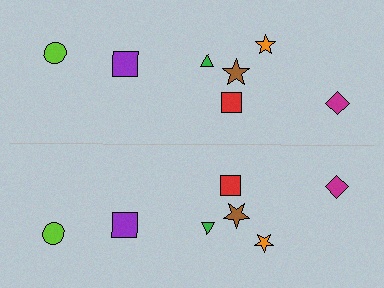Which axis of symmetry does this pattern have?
The pattern has a horizontal axis of symmetry running through the center of the image.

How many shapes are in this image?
There are 14 shapes in this image.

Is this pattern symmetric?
Yes, this pattern has bilateral (reflection) symmetry.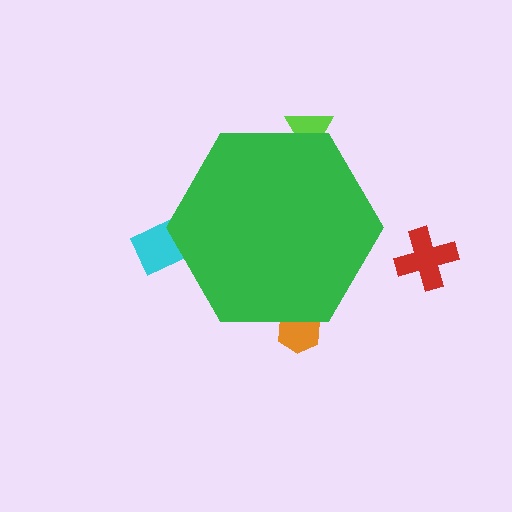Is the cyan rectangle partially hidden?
Yes, the cyan rectangle is partially hidden behind the green hexagon.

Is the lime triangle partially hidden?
Yes, the lime triangle is partially hidden behind the green hexagon.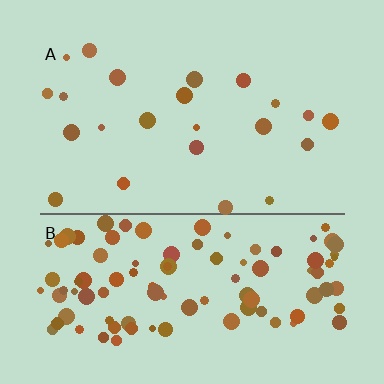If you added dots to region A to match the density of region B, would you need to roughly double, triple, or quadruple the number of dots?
Approximately quadruple.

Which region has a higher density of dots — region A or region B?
B (the bottom).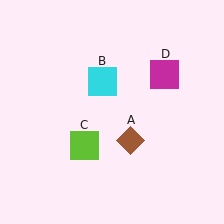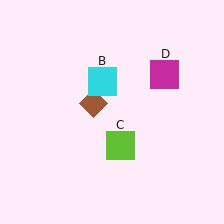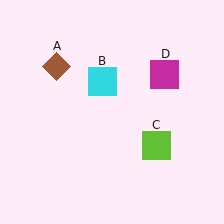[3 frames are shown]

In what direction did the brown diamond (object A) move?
The brown diamond (object A) moved up and to the left.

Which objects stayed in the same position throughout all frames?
Cyan square (object B) and magenta square (object D) remained stationary.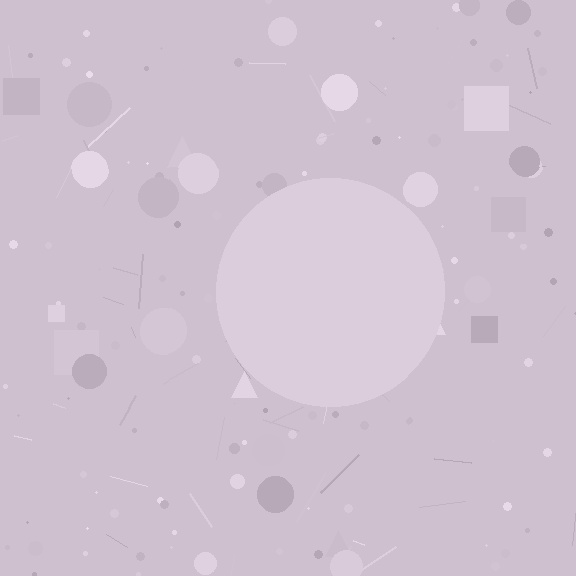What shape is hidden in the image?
A circle is hidden in the image.